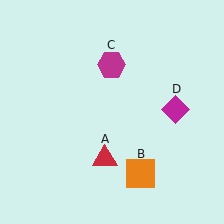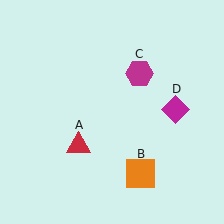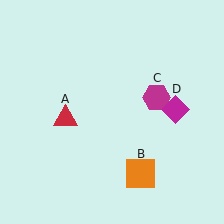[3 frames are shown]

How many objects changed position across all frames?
2 objects changed position: red triangle (object A), magenta hexagon (object C).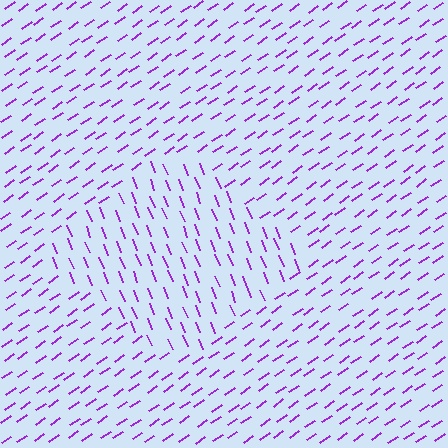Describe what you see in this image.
The image is filled with small purple line segments. A diamond region in the image has lines oriented differently from the surrounding lines, creating a visible texture boundary.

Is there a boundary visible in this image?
Yes, there is a texture boundary formed by a change in line orientation.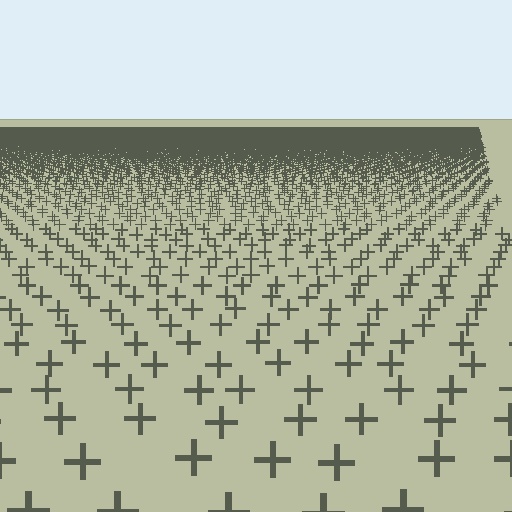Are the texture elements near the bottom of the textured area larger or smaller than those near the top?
Larger. Near the bottom, elements are closer to the viewer and appear at a bigger on-screen size.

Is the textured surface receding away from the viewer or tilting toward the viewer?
The surface is receding away from the viewer. Texture elements get smaller and denser toward the top.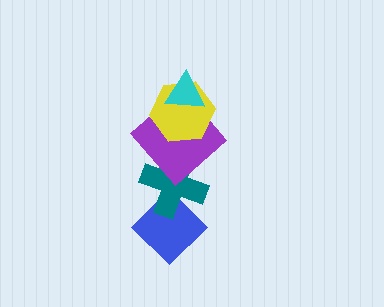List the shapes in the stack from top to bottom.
From top to bottom: the cyan triangle, the yellow hexagon, the purple diamond, the teal cross, the blue diamond.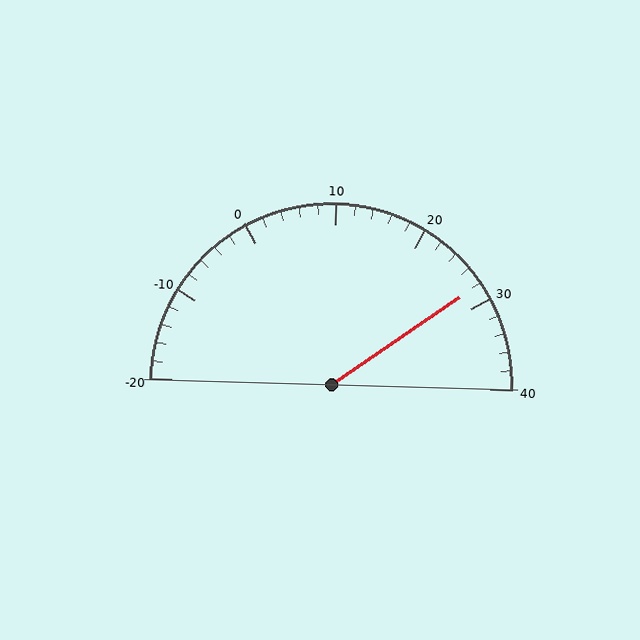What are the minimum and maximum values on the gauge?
The gauge ranges from -20 to 40.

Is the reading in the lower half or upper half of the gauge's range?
The reading is in the upper half of the range (-20 to 40).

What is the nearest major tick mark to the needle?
The nearest major tick mark is 30.